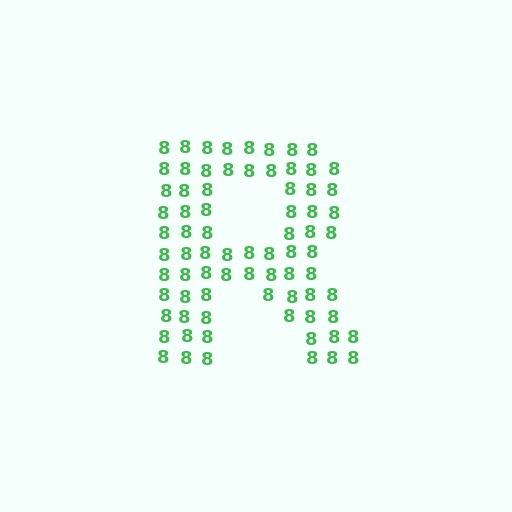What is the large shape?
The large shape is the letter R.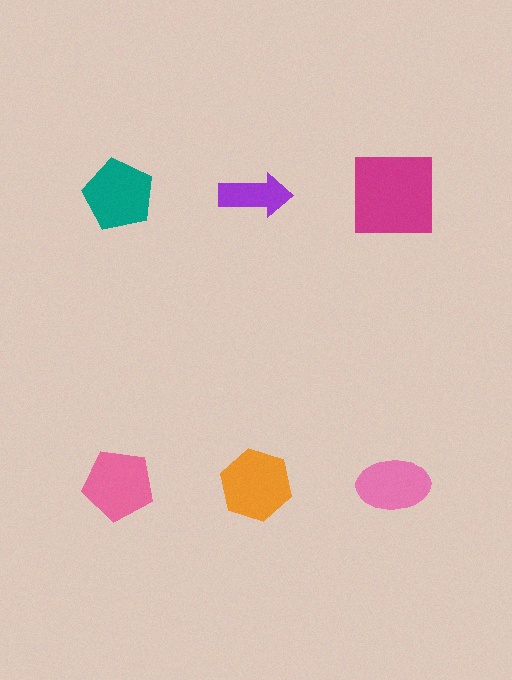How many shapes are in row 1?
3 shapes.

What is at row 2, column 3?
A pink ellipse.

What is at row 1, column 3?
A magenta square.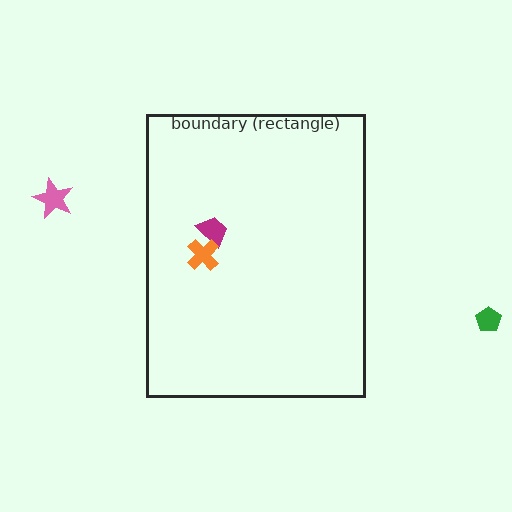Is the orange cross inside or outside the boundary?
Inside.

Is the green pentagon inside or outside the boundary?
Outside.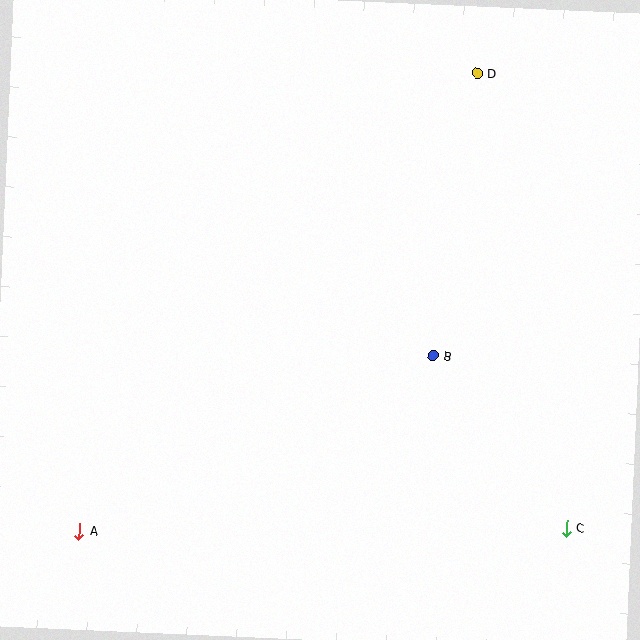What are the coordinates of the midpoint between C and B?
The midpoint between C and B is at (500, 442).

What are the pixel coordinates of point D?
Point D is at (477, 73).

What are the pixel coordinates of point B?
Point B is at (433, 356).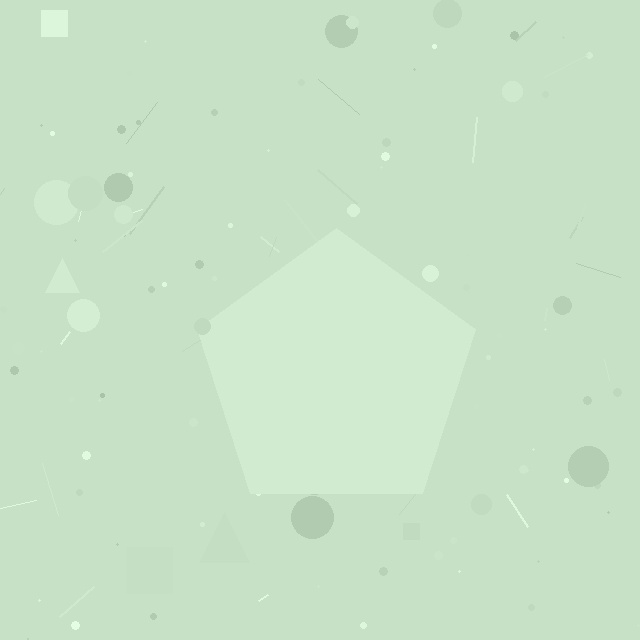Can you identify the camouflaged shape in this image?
The camouflaged shape is a pentagon.